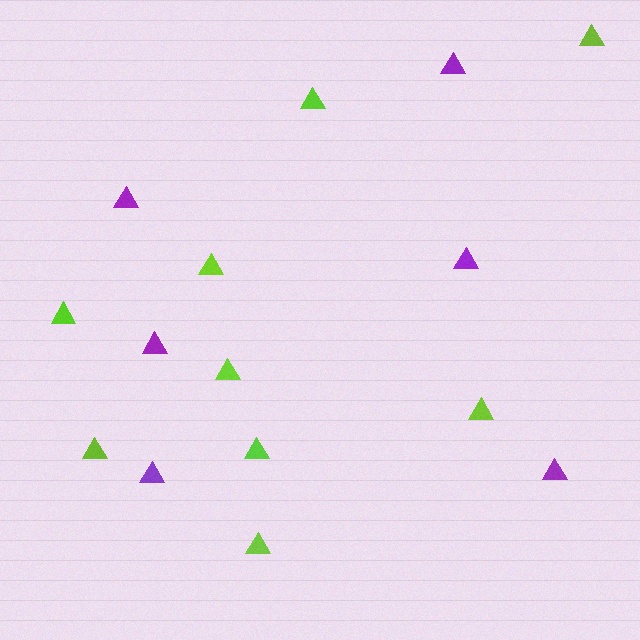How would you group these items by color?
There are 2 groups: one group of purple triangles (6) and one group of lime triangles (9).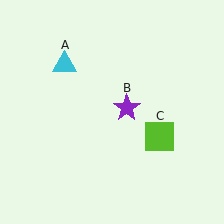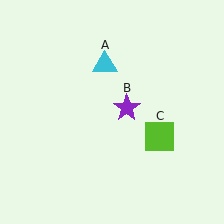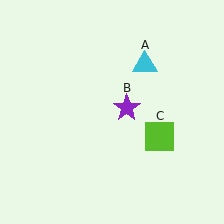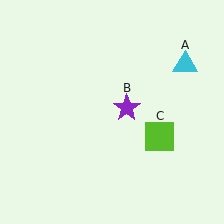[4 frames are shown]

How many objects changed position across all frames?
1 object changed position: cyan triangle (object A).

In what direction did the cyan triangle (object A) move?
The cyan triangle (object A) moved right.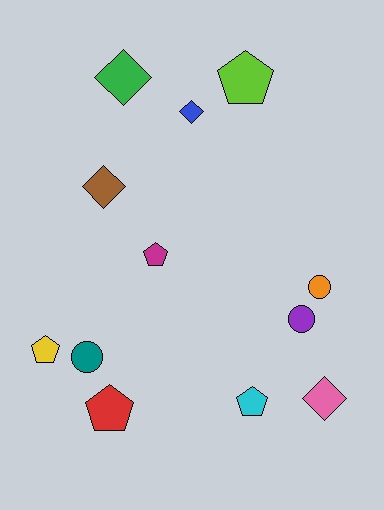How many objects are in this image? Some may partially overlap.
There are 12 objects.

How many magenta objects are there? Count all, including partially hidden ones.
There is 1 magenta object.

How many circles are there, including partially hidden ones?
There are 3 circles.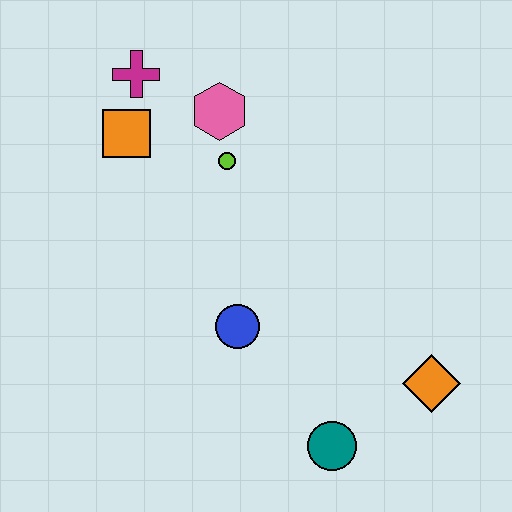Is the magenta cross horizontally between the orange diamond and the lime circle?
No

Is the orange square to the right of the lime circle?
No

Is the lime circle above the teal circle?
Yes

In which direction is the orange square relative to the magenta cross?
The orange square is below the magenta cross.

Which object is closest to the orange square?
The magenta cross is closest to the orange square.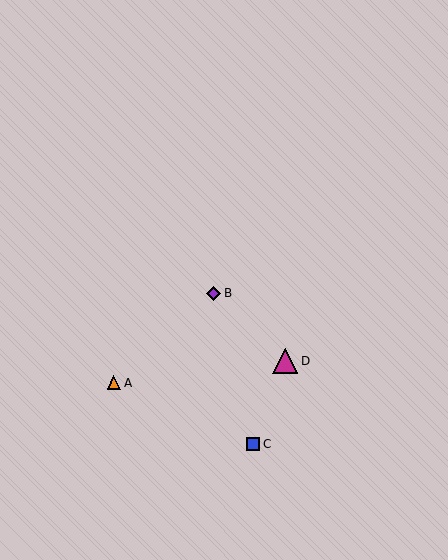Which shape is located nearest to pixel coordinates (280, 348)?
The magenta triangle (labeled D) at (285, 361) is nearest to that location.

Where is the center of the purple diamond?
The center of the purple diamond is at (214, 293).